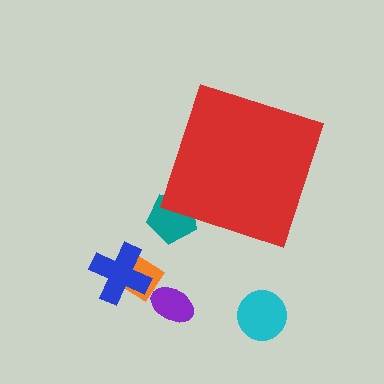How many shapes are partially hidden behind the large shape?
1 shape is partially hidden.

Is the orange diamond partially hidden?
No, the orange diamond is fully visible.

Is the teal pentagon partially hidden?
Yes, the teal pentagon is partially hidden behind the red diamond.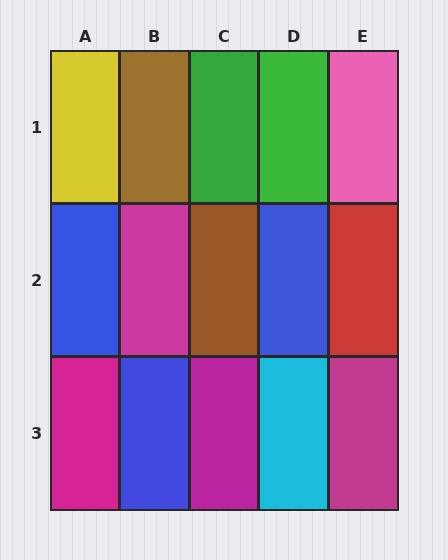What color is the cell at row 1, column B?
Brown.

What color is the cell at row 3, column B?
Blue.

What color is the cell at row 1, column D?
Green.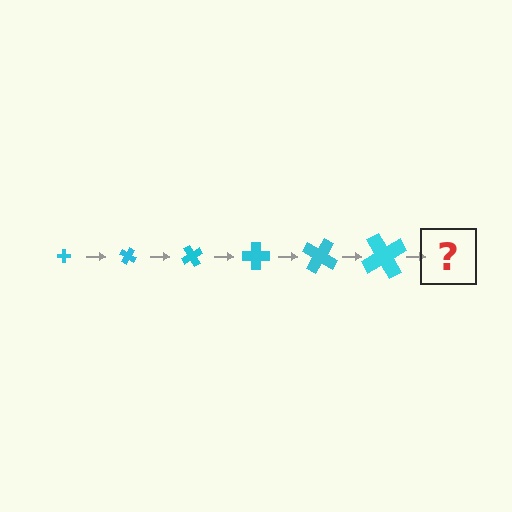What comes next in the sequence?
The next element should be a cross, larger than the previous one and rotated 180 degrees from the start.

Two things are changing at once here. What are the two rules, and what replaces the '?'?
The two rules are that the cross grows larger each step and it rotates 30 degrees each step. The '?' should be a cross, larger than the previous one and rotated 180 degrees from the start.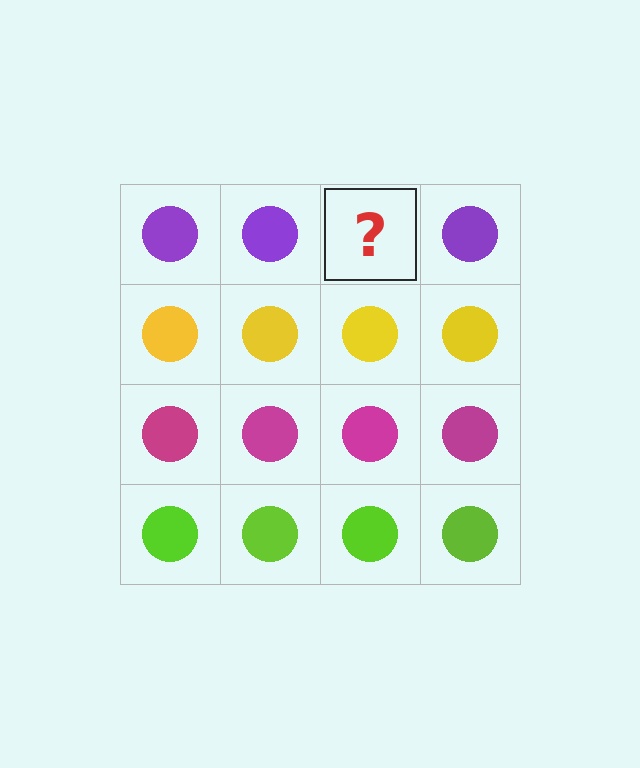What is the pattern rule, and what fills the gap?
The rule is that each row has a consistent color. The gap should be filled with a purple circle.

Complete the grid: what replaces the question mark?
The question mark should be replaced with a purple circle.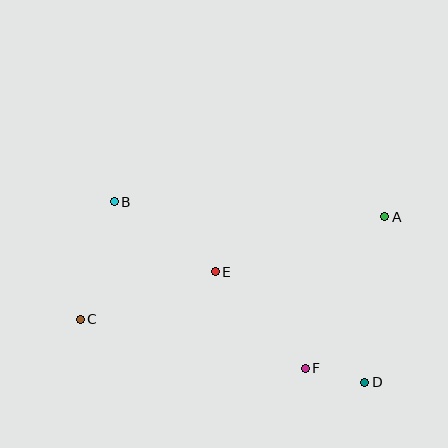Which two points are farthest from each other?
Points A and C are farthest from each other.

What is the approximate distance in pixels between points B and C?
The distance between B and C is approximately 122 pixels.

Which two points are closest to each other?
Points D and F are closest to each other.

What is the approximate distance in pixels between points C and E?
The distance between C and E is approximately 143 pixels.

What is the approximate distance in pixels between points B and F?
The distance between B and F is approximately 253 pixels.